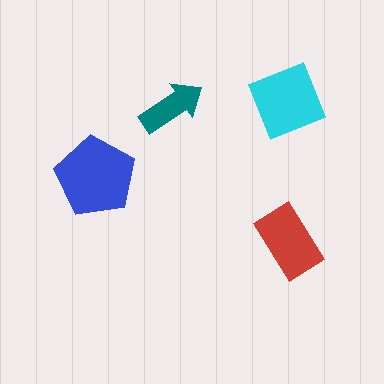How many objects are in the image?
There are 4 objects in the image.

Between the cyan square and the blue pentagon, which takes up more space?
The blue pentagon.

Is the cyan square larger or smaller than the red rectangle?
Larger.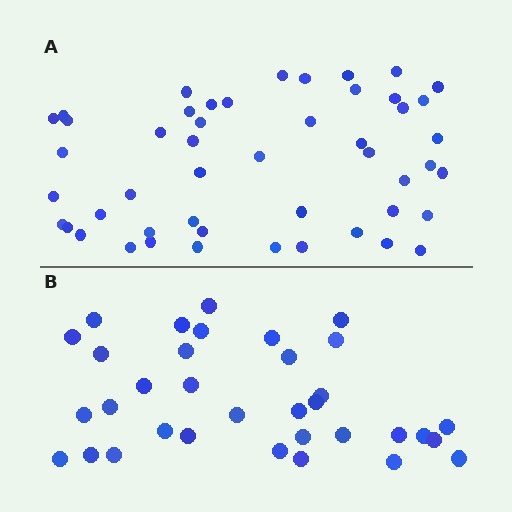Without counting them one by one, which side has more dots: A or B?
Region A (the top region) has more dots.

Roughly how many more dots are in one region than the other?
Region A has approximately 15 more dots than region B.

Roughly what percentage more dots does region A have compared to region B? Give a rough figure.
About 45% more.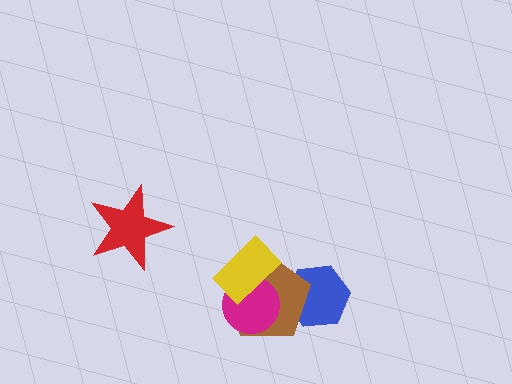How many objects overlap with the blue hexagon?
1 object overlaps with the blue hexagon.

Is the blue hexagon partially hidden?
Yes, it is partially covered by another shape.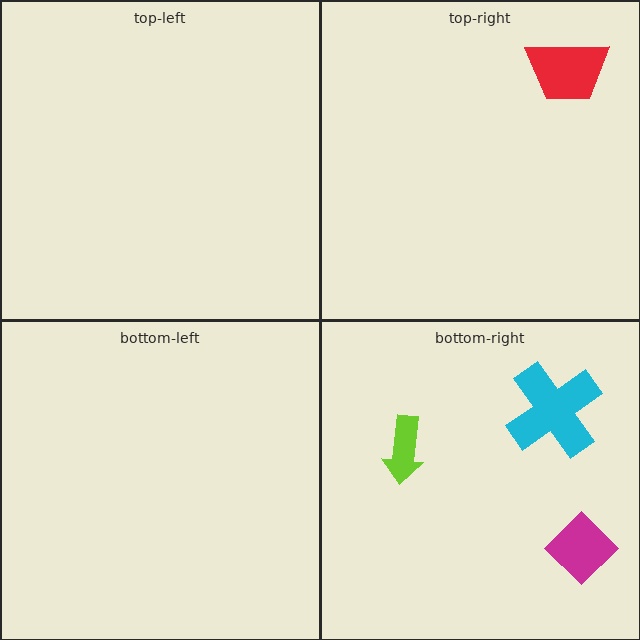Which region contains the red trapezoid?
The top-right region.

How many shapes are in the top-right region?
1.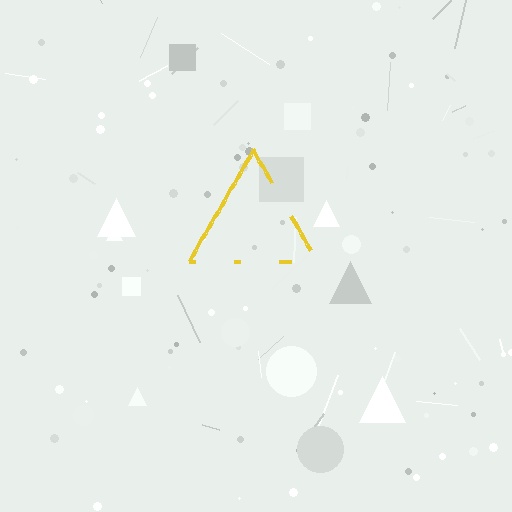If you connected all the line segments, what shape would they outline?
They would outline a triangle.